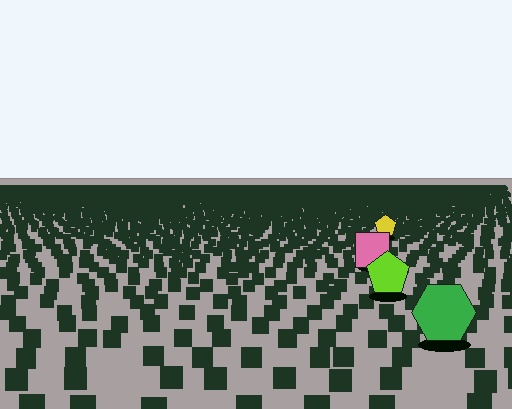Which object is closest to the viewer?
The green hexagon is closest. The texture marks near it are larger and more spread out.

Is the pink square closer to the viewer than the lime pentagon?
No. The lime pentagon is closer — you can tell from the texture gradient: the ground texture is coarser near it.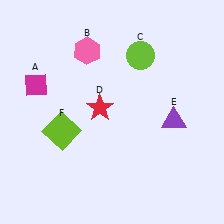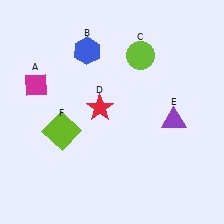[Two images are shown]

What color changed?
The hexagon (B) changed from pink in Image 1 to blue in Image 2.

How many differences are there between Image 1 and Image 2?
There is 1 difference between the two images.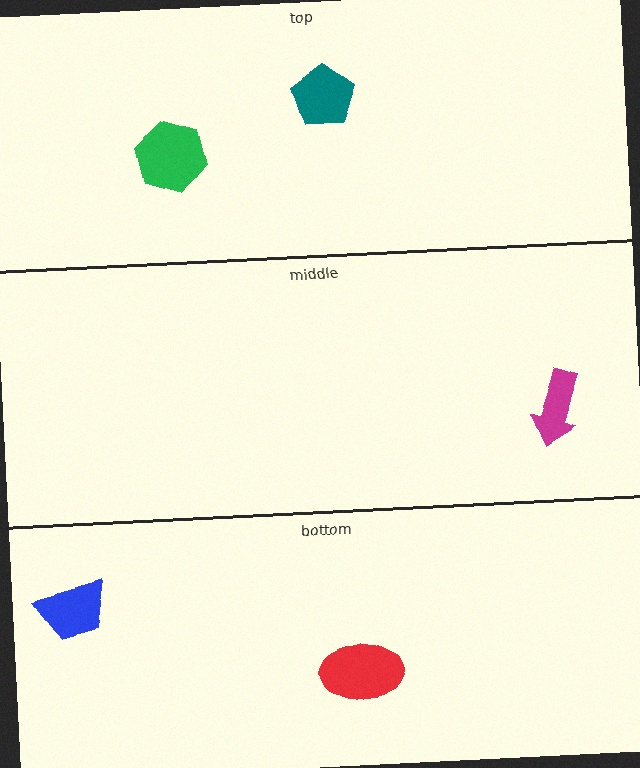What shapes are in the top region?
The green hexagon, the teal pentagon.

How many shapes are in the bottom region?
2.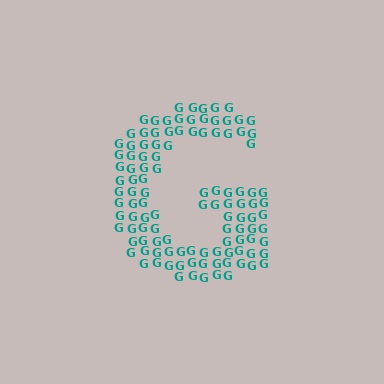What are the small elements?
The small elements are letter G's.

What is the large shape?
The large shape is the letter G.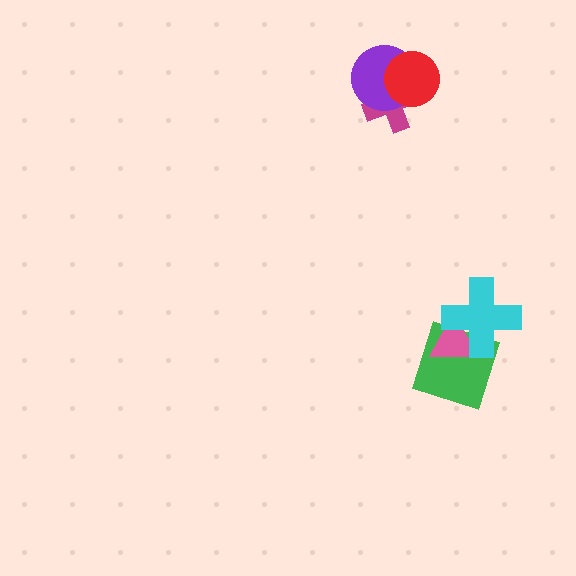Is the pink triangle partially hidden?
Yes, it is partially covered by another shape.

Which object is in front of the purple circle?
The red circle is in front of the purple circle.